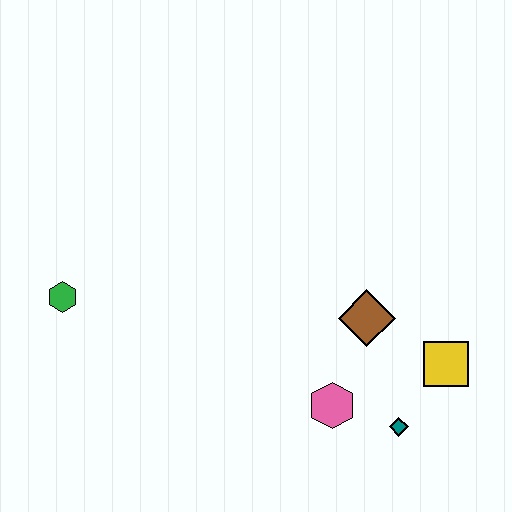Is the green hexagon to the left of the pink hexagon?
Yes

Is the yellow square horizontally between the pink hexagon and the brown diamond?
No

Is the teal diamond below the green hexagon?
Yes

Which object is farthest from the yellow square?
The green hexagon is farthest from the yellow square.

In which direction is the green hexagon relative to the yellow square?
The green hexagon is to the left of the yellow square.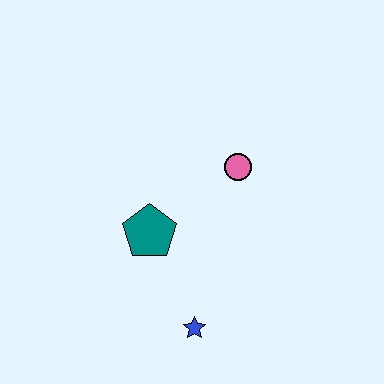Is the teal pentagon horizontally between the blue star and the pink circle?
No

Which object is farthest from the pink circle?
The blue star is farthest from the pink circle.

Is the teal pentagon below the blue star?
No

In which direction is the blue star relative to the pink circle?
The blue star is below the pink circle.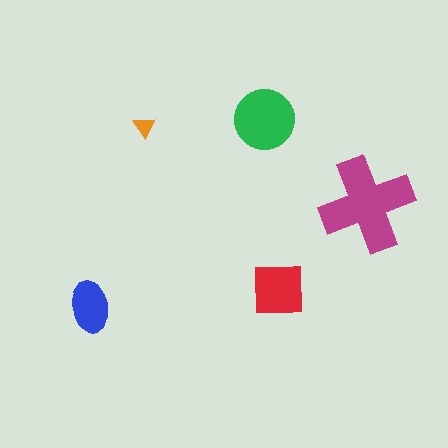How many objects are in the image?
There are 5 objects in the image.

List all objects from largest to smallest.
The magenta cross, the green circle, the red square, the blue ellipse, the orange triangle.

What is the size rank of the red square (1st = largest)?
3rd.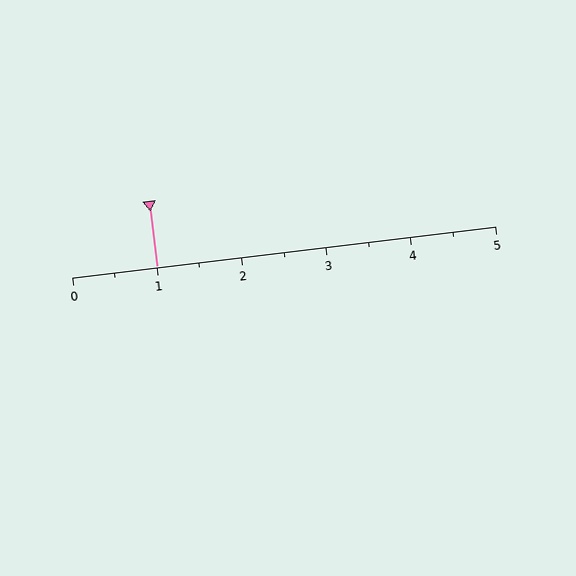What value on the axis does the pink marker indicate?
The marker indicates approximately 1.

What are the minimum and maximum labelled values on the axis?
The axis runs from 0 to 5.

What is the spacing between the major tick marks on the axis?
The major ticks are spaced 1 apart.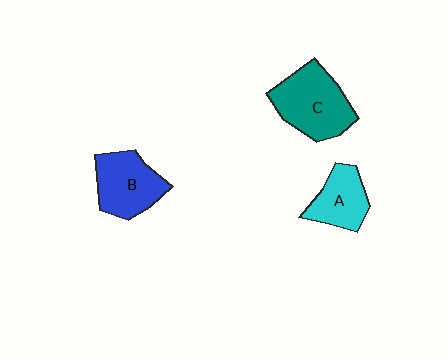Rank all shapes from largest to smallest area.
From largest to smallest: C (teal), B (blue), A (cyan).